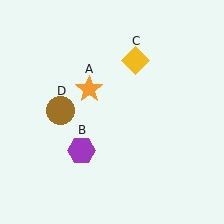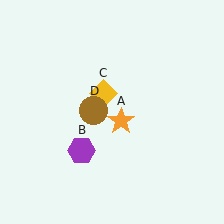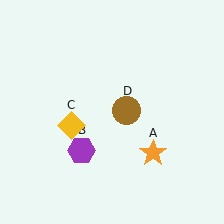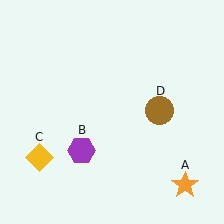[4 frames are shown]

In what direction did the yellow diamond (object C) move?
The yellow diamond (object C) moved down and to the left.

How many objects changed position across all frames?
3 objects changed position: orange star (object A), yellow diamond (object C), brown circle (object D).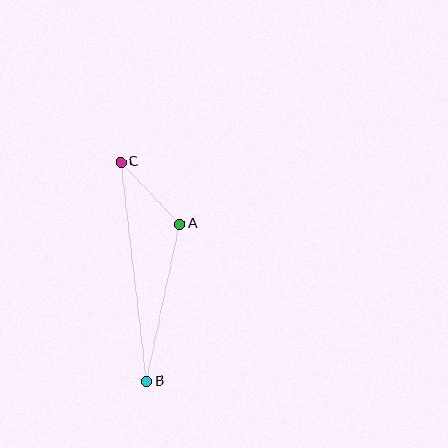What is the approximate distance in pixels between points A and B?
The distance between A and B is approximately 161 pixels.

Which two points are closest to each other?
Points A and C are closest to each other.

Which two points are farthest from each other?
Points B and C are farthest from each other.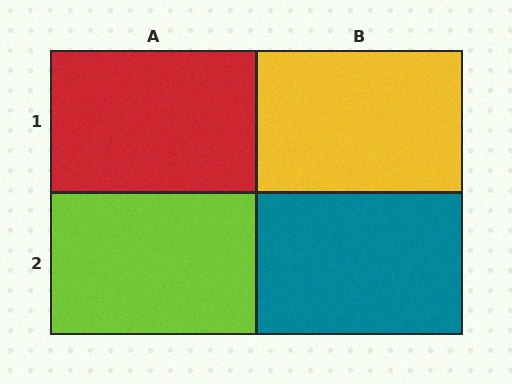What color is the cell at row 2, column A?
Lime.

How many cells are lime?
1 cell is lime.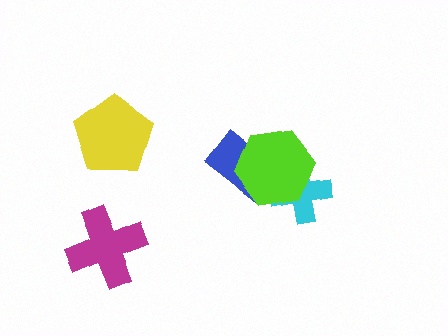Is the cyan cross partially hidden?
Yes, it is partially covered by another shape.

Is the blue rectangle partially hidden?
Yes, it is partially covered by another shape.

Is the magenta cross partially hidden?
No, no other shape covers it.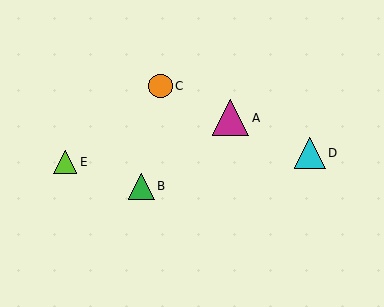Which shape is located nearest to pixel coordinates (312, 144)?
The cyan triangle (labeled D) at (310, 153) is nearest to that location.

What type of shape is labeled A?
Shape A is a magenta triangle.